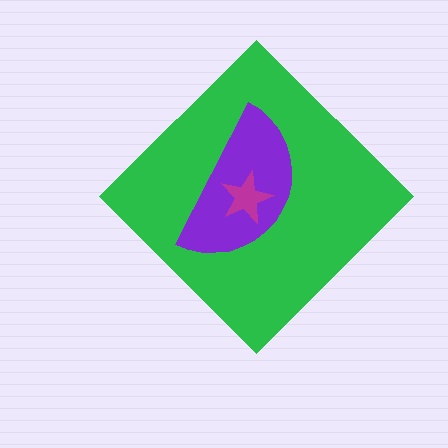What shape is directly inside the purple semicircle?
The magenta star.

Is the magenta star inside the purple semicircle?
Yes.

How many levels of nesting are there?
3.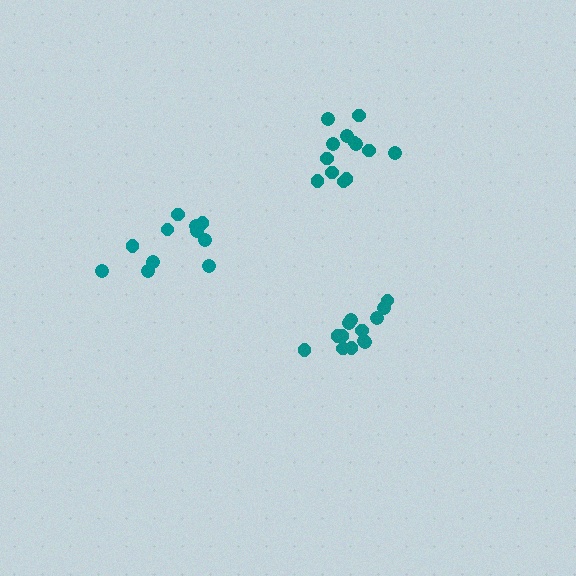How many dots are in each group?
Group 1: 13 dots, Group 2: 11 dots, Group 3: 13 dots (37 total).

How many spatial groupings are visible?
There are 3 spatial groupings.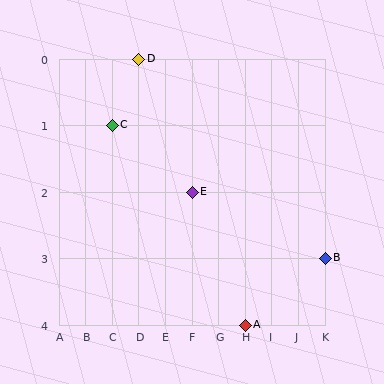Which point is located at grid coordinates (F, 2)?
Point E is at (F, 2).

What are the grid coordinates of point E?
Point E is at grid coordinates (F, 2).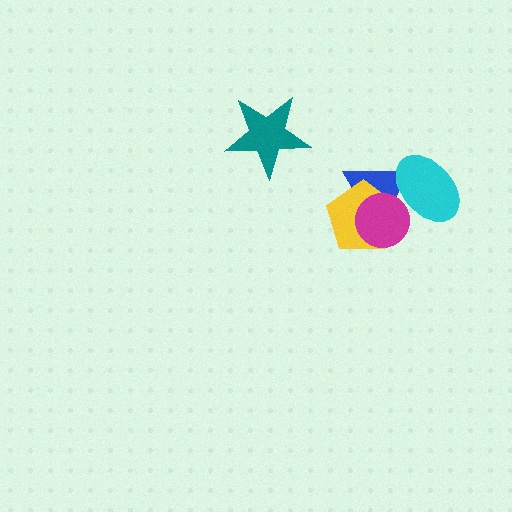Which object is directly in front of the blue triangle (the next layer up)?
The cyan ellipse is directly in front of the blue triangle.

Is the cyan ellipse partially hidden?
Yes, it is partially covered by another shape.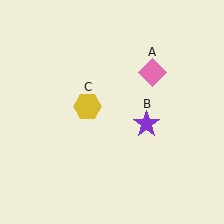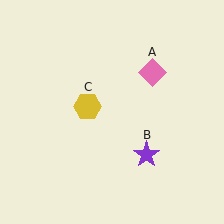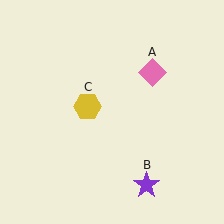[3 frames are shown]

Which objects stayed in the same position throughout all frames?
Pink diamond (object A) and yellow hexagon (object C) remained stationary.